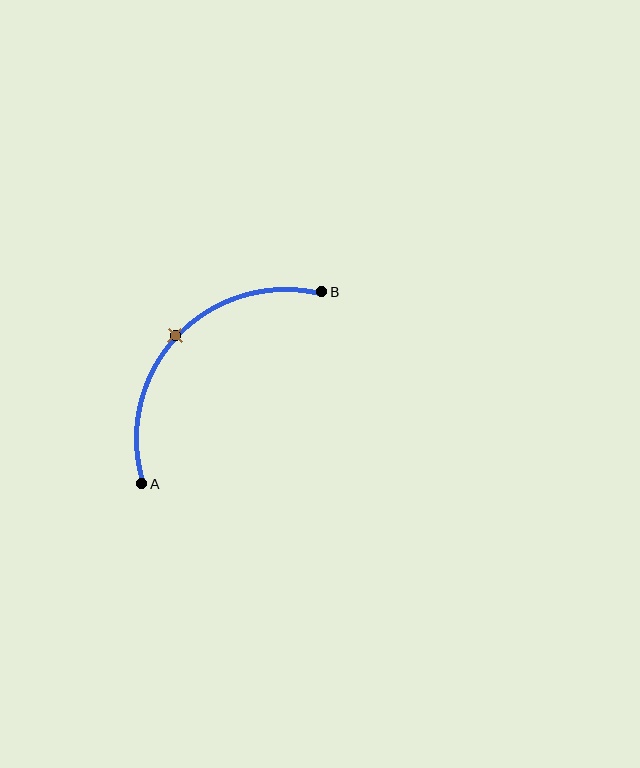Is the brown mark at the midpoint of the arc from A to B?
Yes. The brown mark lies on the arc at equal arc-length from both A and B — it is the arc midpoint.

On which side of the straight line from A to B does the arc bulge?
The arc bulges above and to the left of the straight line connecting A and B.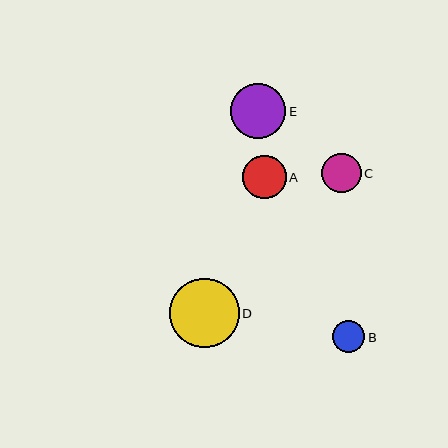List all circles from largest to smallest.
From largest to smallest: D, E, A, C, B.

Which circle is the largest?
Circle D is the largest with a size of approximately 70 pixels.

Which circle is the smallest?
Circle B is the smallest with a size of approximately 32 pixels.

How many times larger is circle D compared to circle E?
Circle D is approximately 1.3 times the size of circle E.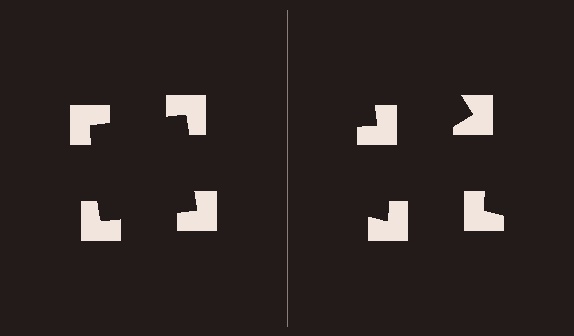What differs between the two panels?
The notched squares are positioned identically on both sides; only the wedge orientations differ. On the left they align to a square; on the right they are misaligned.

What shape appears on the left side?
An illusory square.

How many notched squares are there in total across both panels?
8 — 4 on each side.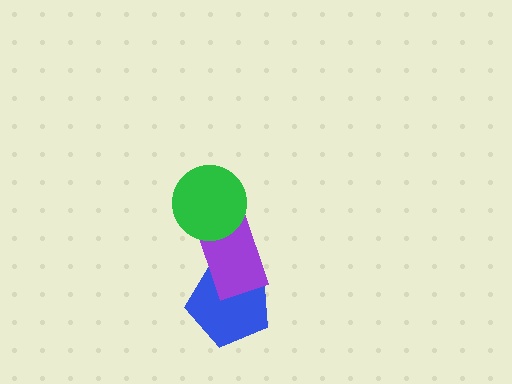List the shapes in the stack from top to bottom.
From top to bottom: the green circle, the purple rectangle, the blue pentagon.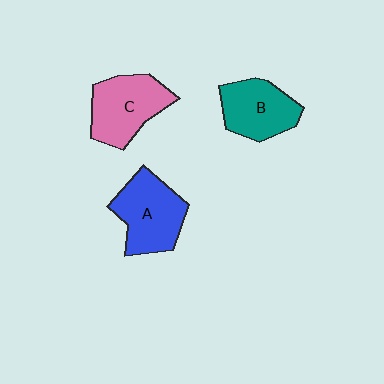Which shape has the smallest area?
Shape B (teal).